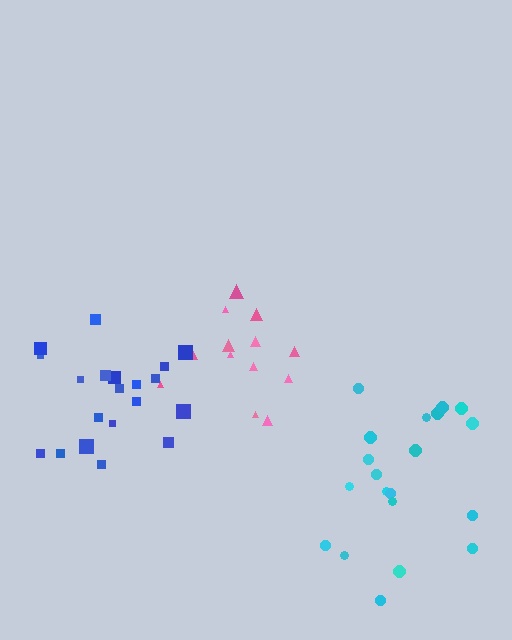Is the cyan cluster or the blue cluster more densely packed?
Blue.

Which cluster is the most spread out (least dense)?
Cyan.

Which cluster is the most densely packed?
Blue.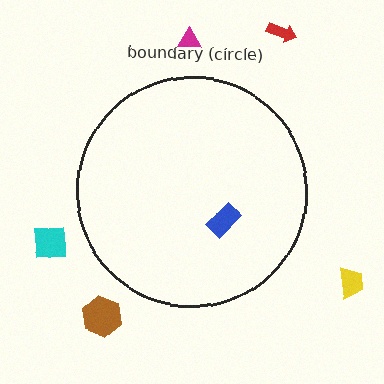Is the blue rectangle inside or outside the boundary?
Inside.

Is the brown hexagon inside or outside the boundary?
Outside.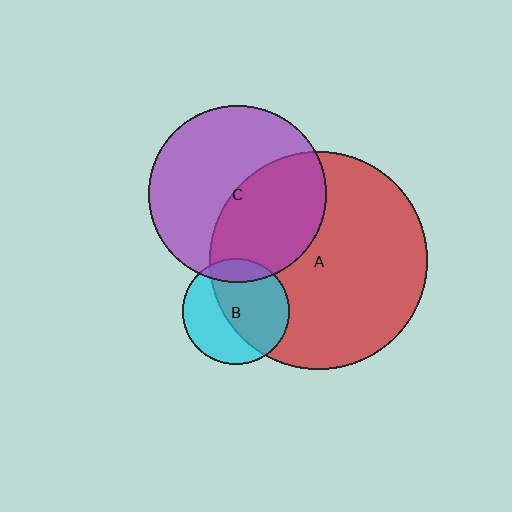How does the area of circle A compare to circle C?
Approximately 1.5 times.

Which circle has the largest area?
Circle A (red).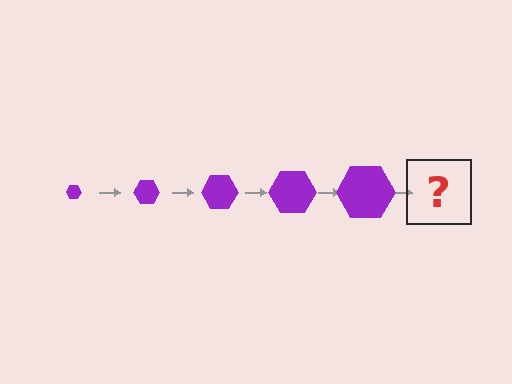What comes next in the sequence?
The next element should be a purple hexagon, larger than the previous one.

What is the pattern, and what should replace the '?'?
The pattern is that the hexagon gets progressively larger each step. The '?' should be a purple hexagon, larger than the previous one.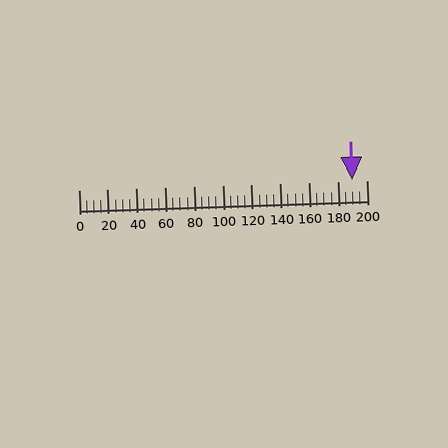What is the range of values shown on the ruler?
The ruler shows values from 0 to 200.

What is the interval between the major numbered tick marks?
The major tick marks are spaced 20 units apart.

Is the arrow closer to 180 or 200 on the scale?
The arrow is closer to 200.